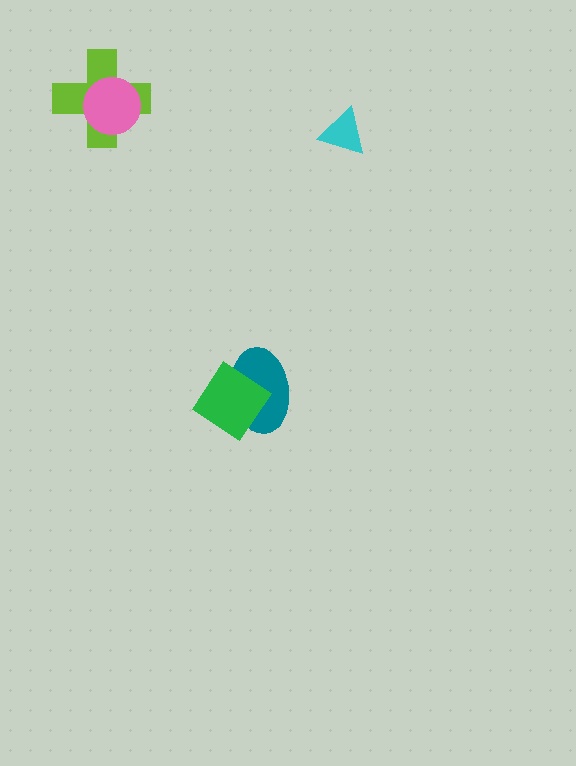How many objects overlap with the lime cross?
1 object overlaps with the lime cross.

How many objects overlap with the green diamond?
1 object overlaps with the green diamond.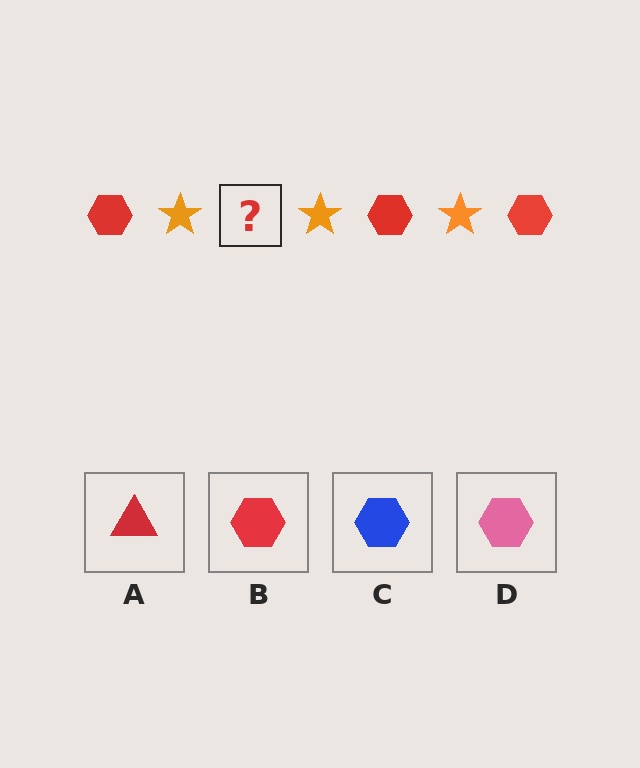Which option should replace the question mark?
Option B.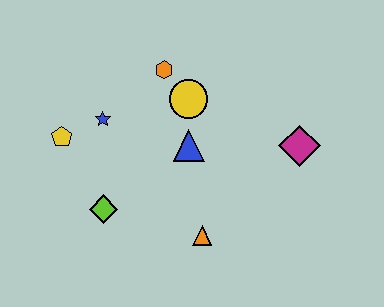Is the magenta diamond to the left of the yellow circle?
No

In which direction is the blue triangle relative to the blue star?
The blue triangle is to the right of the blue star.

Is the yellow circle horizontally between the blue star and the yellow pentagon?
No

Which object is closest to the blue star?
The yellow pentagon is closest to the blue star.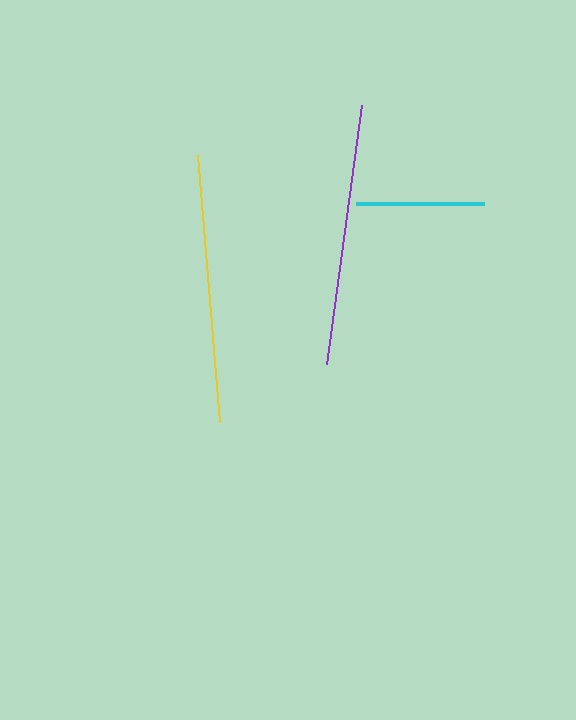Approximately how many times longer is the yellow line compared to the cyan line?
The yellow line is approximately 2.1 times the length of the cyan line.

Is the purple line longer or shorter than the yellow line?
The yellow line is longer than the purple line.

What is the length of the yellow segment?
The yellow segment is approximately 268 pixels long.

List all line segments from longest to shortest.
From longest to shortest: yellow, purple, cyan.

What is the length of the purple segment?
The purple segment is approximately 262 pixels long.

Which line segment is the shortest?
The cyan line is the shortest at approximately 128 pixels.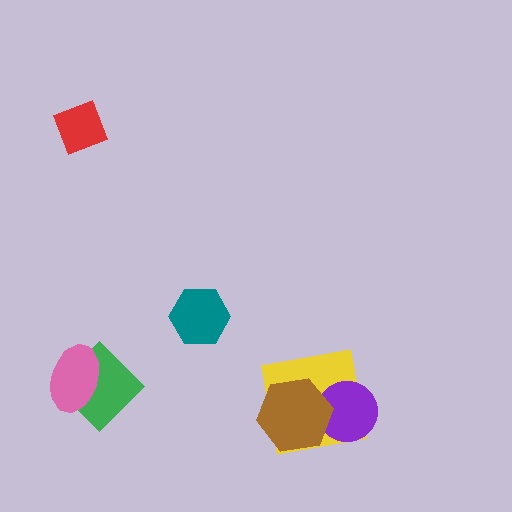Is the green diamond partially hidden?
Yes, it is partially covered by another shape.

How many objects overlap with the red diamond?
0 objects overlap with the red diamond.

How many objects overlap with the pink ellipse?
1 object overlaps with the pink ellipse.